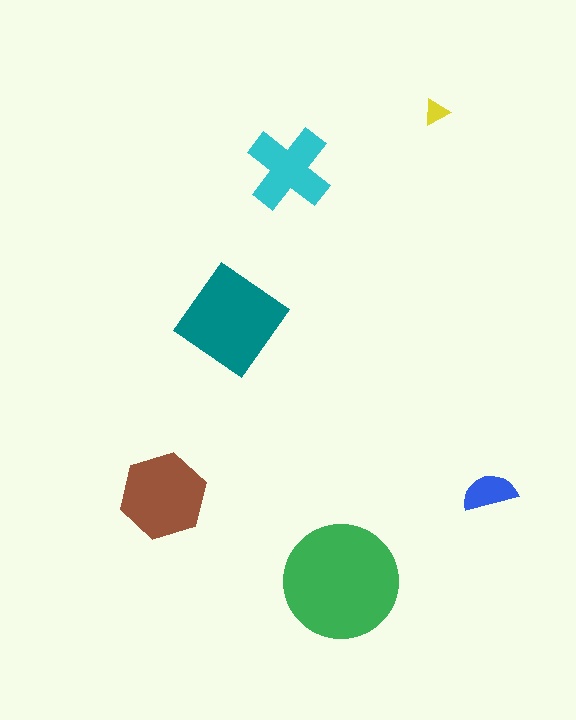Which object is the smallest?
The yellow triangle.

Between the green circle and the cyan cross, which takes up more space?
The green circle.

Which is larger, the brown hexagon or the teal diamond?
The teal diamond.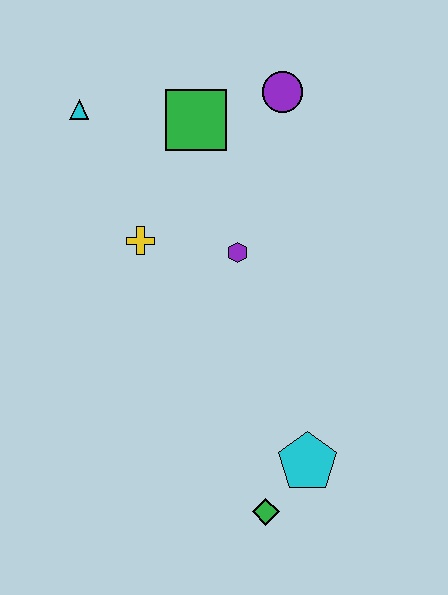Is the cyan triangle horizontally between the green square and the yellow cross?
No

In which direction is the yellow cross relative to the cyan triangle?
The yellow cross is below the cyan triangle.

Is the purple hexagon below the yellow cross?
Yes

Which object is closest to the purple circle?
The green square is closest to the purple circle.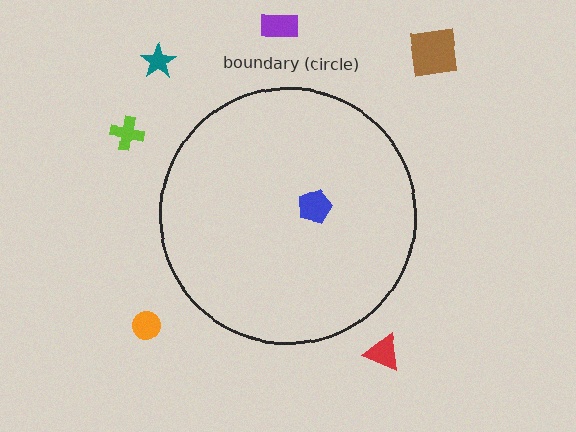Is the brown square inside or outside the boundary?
Outside.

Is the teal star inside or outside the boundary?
Outside.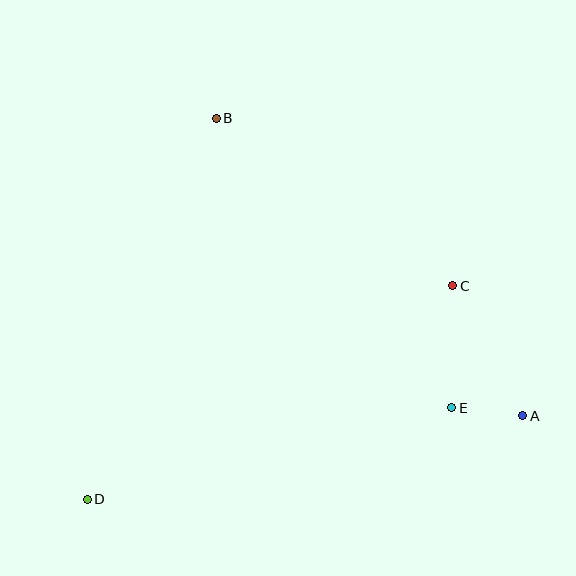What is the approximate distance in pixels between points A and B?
The distance between A and B is approximately 428 pixels.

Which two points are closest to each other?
Points A and E are closest to each other.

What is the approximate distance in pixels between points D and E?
The distance between D and E is approximately 376 pixels.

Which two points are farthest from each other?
Points A and D are farthest from each other.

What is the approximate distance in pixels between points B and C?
The distance between B and C is approximately 290 pixels.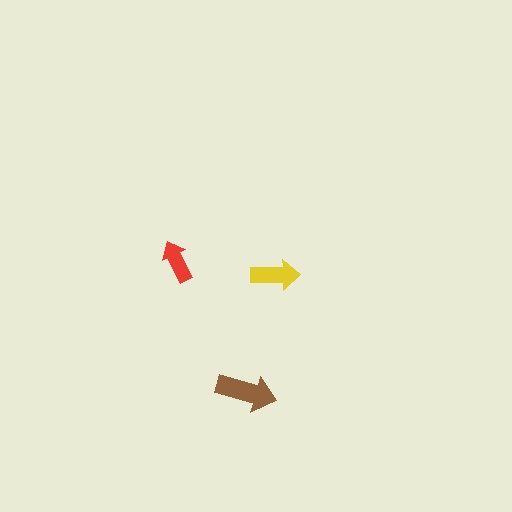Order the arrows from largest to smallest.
the brown one, the yellow one, the red one.